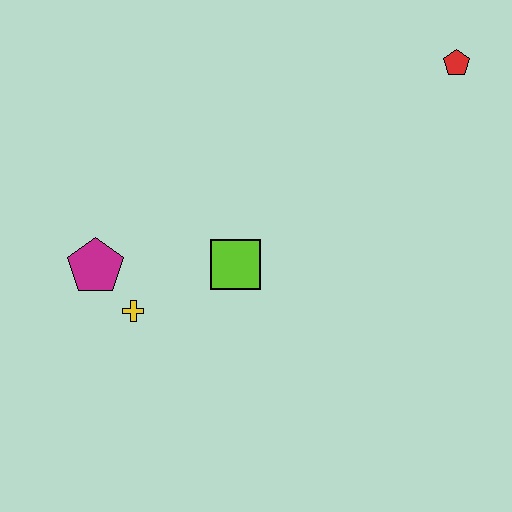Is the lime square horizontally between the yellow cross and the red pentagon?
Yes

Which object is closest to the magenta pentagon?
The yellow cross is closest to the magenta pentagon.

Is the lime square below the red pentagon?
Yes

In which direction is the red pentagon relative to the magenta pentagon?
The red pentagon is to the right of the magenta pentagon.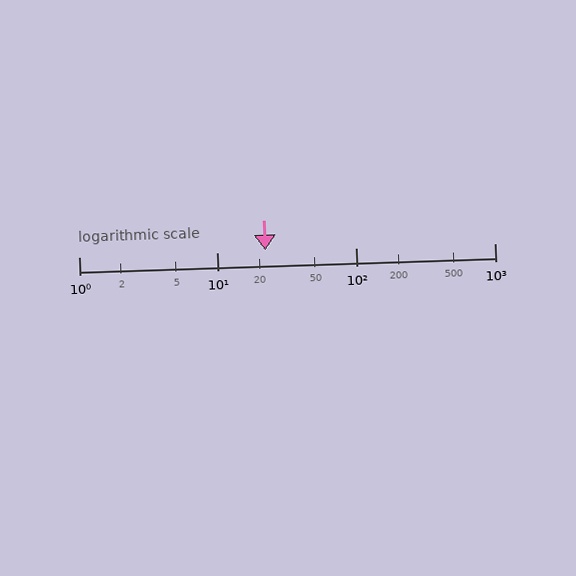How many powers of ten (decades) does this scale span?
The scale spans 3 decades, from 1 to 1000.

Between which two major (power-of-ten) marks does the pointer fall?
The pointer is between 10 and 100.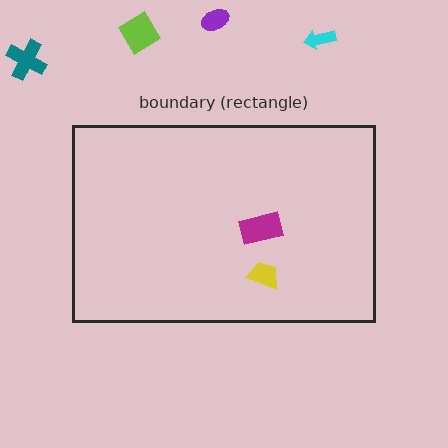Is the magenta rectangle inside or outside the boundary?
Inside.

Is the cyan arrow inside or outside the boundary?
Outside.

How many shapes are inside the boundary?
2 inside, 4 outside.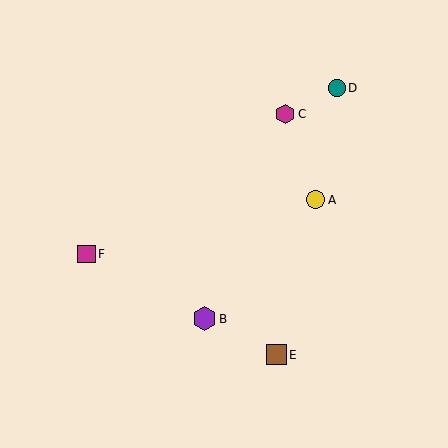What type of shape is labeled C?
Shape C is a magenta hexagon.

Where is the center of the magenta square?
The center of the magenta square is at (86, 254).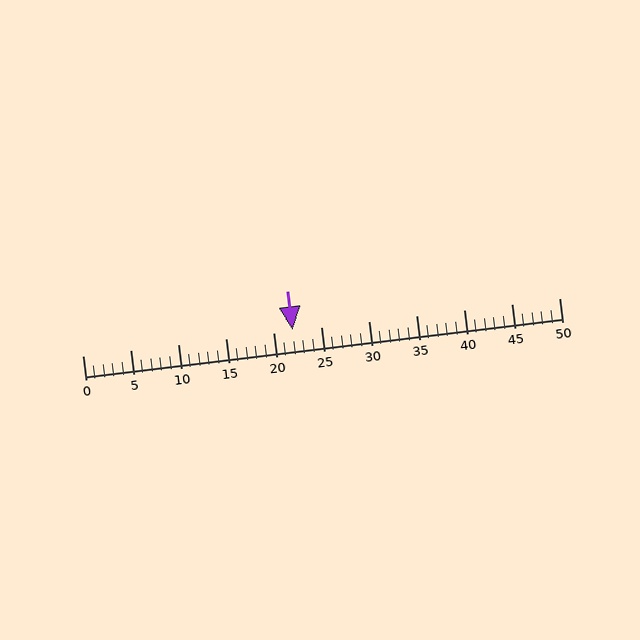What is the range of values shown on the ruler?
The ruler shows values from 0 to 50.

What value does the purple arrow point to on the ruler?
The purple arrow points to approximately 22.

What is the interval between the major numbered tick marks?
The major tick marks are spaced 5 units apart.